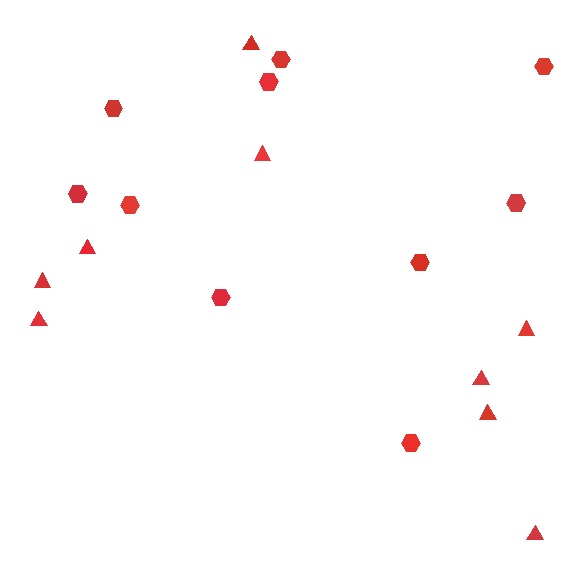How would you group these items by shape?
There are 2 groups: one group of hexagons (10) and one group of triangles (9).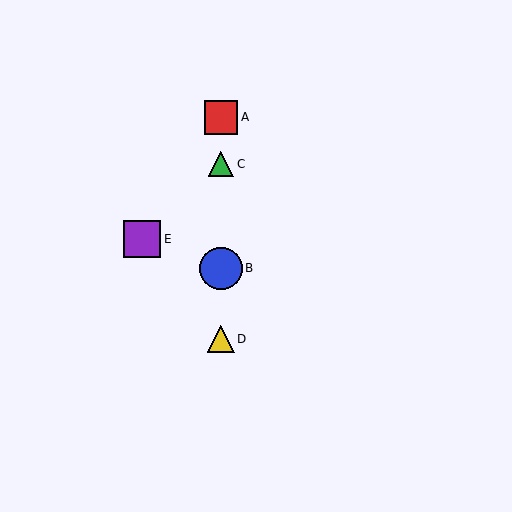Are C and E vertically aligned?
No, C is at x≈221 and E is at x≈142.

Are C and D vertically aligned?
Yes, both are at x≈221.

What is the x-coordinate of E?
Object E is at x≈142.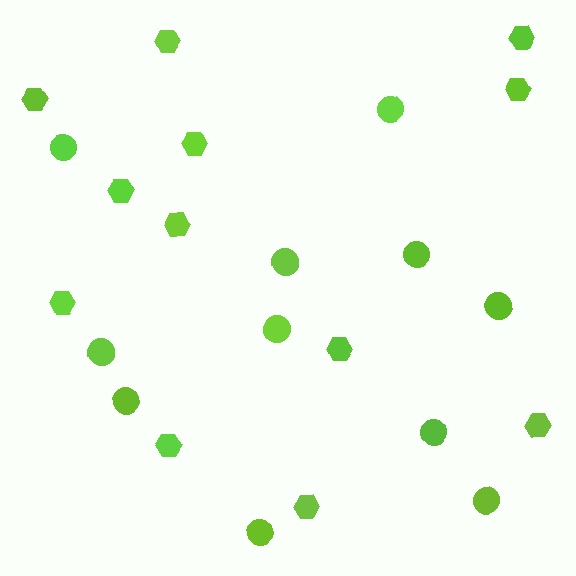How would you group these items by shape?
There are 2 groups: one group of circles (11) and one group of hexagons (12).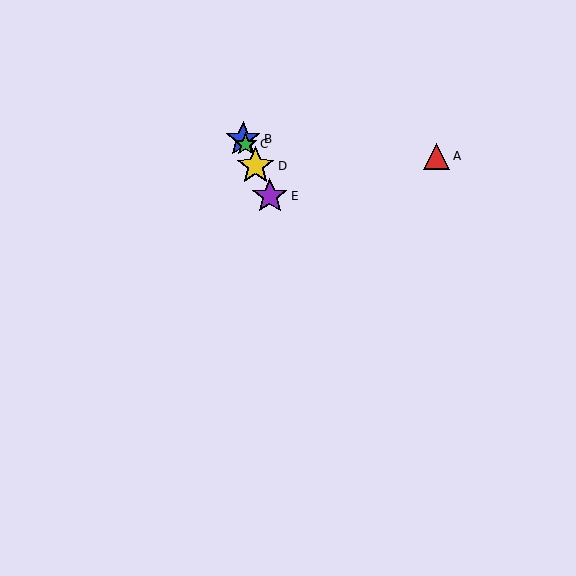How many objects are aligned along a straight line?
4 objects (B, C, D, E) are aligned along a straight line.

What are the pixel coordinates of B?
Object B is at (243, 139).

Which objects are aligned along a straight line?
Objects B, C, D, E are aligned along a straight line.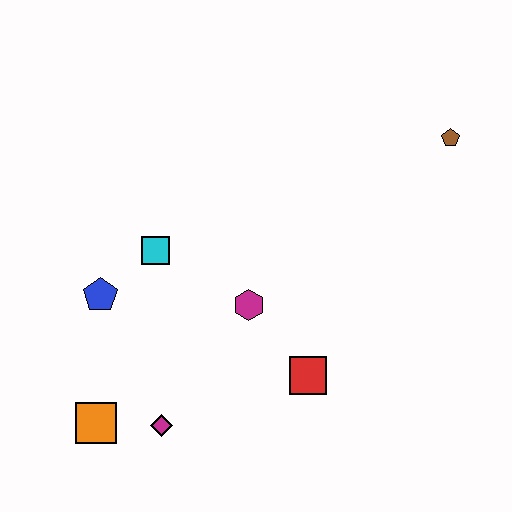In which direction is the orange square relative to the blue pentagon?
The orange square is below the blue pentagon.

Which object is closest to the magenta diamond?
The orange square is closest to the magenta diamond.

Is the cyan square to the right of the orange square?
Yes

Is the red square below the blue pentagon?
Yes